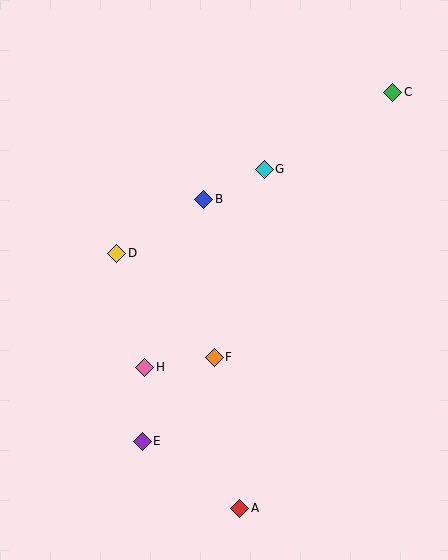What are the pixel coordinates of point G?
Point G is at (264, 169).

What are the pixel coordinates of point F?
Point F is at (214, 357).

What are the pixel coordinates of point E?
Point E is at (142, 441).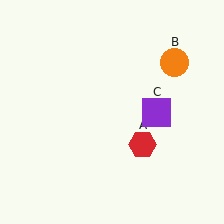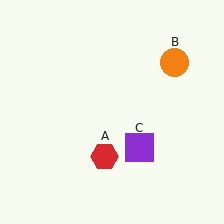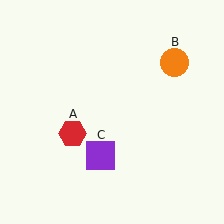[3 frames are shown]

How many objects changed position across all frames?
2 objects changed position: red hexagon (object A), purple square (object C).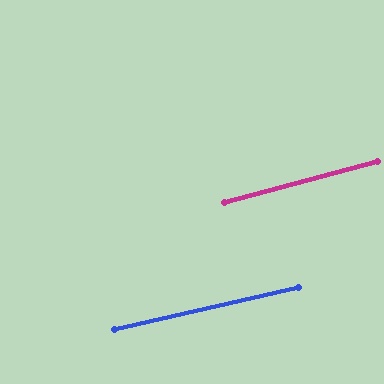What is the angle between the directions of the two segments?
Approximately 2 degrees.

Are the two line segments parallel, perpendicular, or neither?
Parallel — their directions differ by only 2.0°.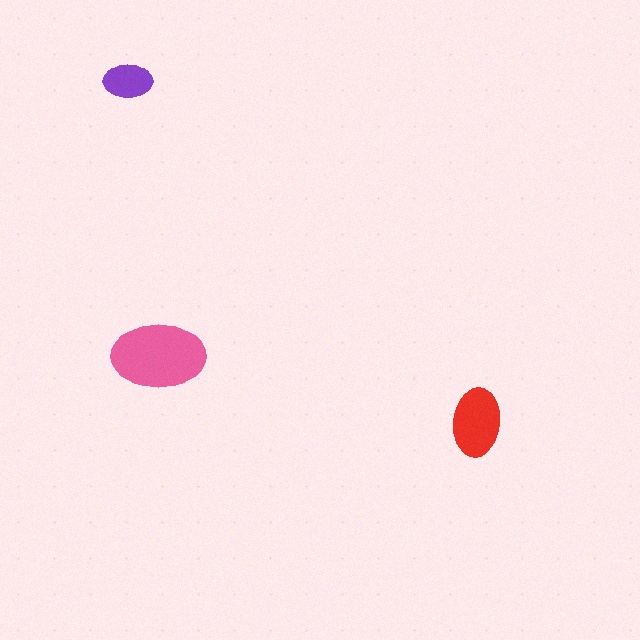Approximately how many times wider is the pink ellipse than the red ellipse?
About 1.5 times wider.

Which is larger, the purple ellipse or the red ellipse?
The red one.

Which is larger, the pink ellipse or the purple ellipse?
The pink one.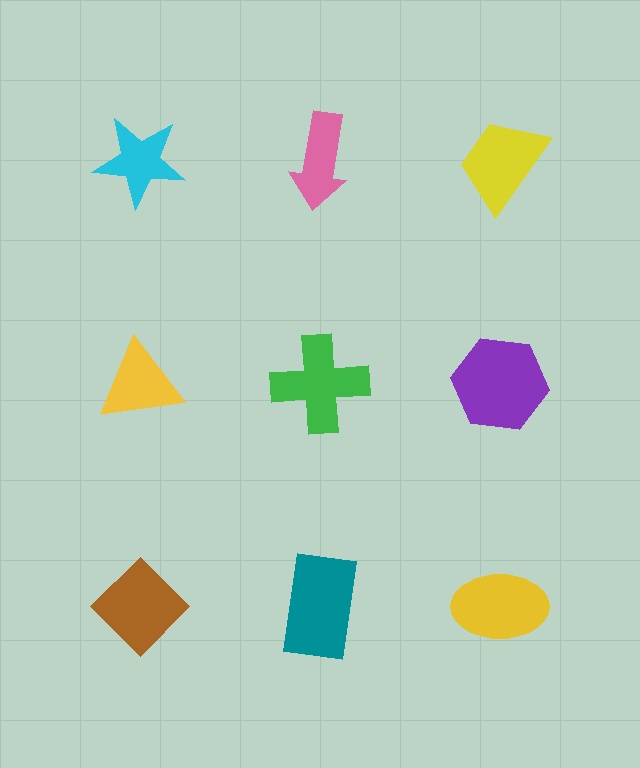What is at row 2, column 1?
A yellow triangle.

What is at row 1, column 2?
A pink arrow.